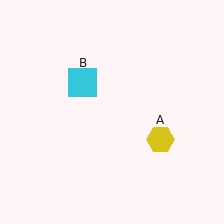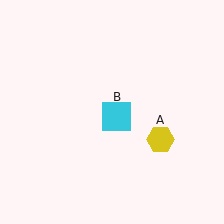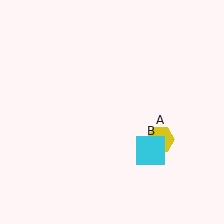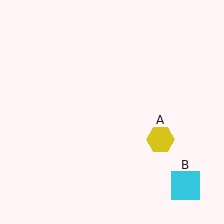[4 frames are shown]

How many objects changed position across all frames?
1 object changed position: cyan square (object B).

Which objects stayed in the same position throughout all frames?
Yellow hexagon (object A) remained stationary.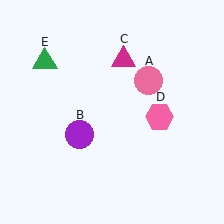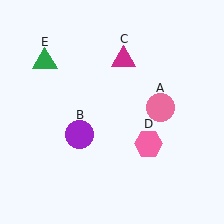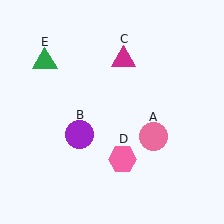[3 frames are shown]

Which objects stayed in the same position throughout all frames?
Purple circle (object B) and magenta triangle (object C) and green triangle (object E) remained stationary.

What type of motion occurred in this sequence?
The pink circle (object A), pink hexagon (object D) rotated clockwise around the center of the scene.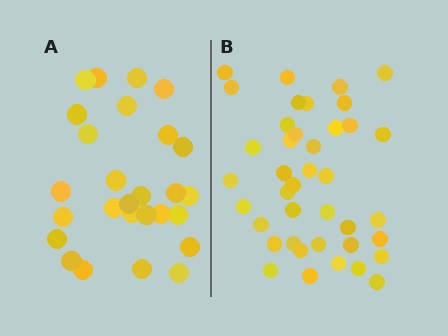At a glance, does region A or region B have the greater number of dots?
Region B (the right region) has more dots.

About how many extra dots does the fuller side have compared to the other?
Region B has approximately 15 more dots than region A.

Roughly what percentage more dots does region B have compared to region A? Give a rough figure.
About 50% more.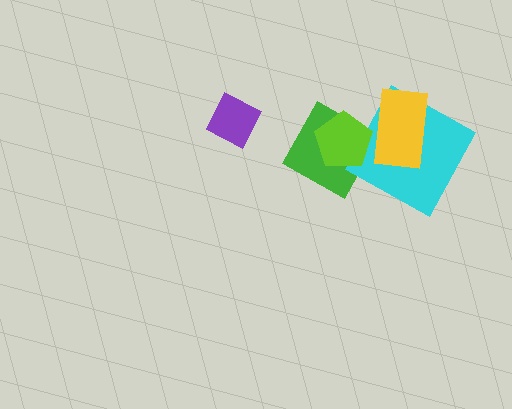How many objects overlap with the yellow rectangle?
2 objects overlap with the yellow rectangle.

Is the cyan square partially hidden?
Yes, it is partially covered by another shape.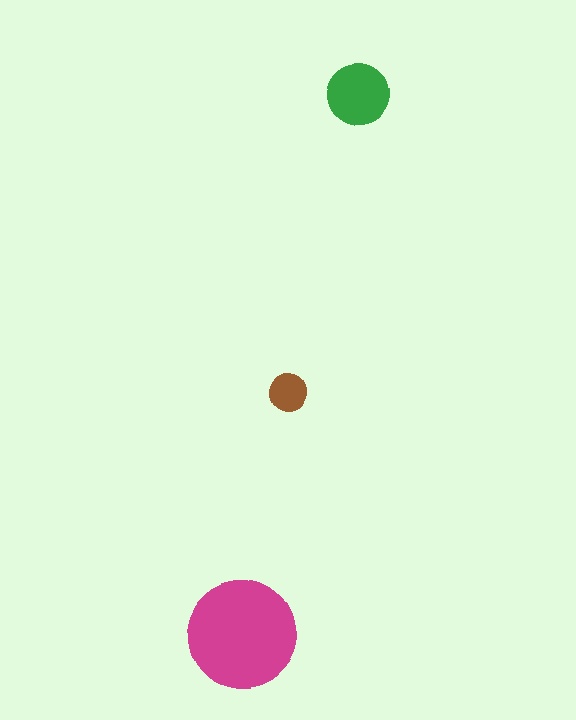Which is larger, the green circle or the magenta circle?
The magenta one.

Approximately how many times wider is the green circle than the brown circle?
About 1.5 times wider.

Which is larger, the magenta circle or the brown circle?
The magenta one.